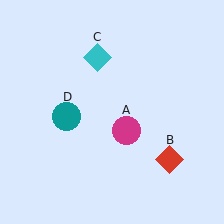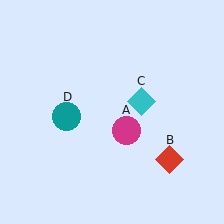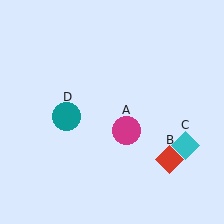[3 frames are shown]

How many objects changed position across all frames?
1 object changed position: cyan diamond (object C).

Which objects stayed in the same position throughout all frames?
Magenta circle (object A) and red diamond (object B) and teal circle (object D) remained stationary.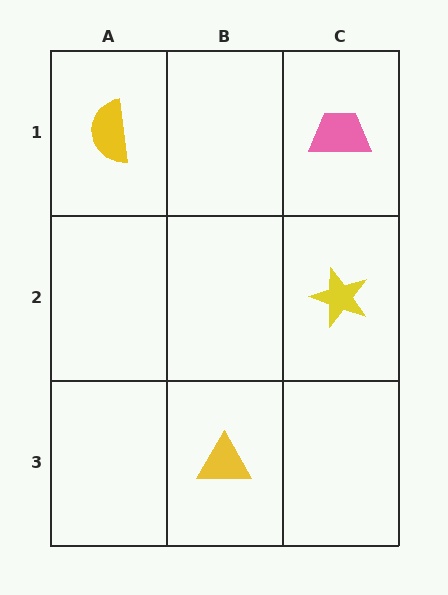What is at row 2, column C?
A yellow star.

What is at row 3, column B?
A yellow triangle.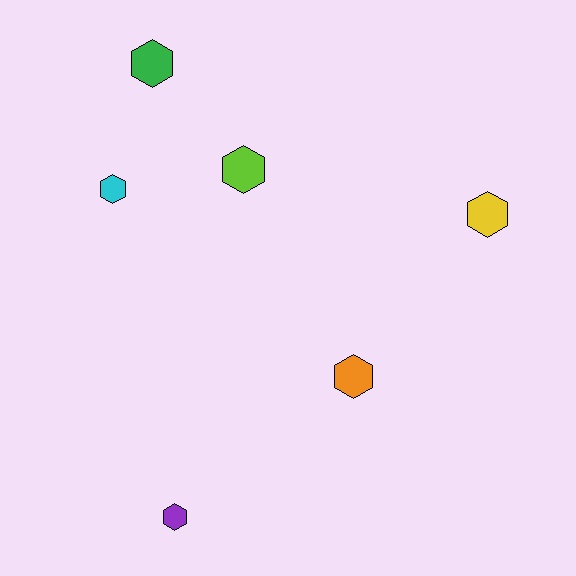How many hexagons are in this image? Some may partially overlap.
There are 6 hexagons.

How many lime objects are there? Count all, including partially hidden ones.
There is 1 lime object.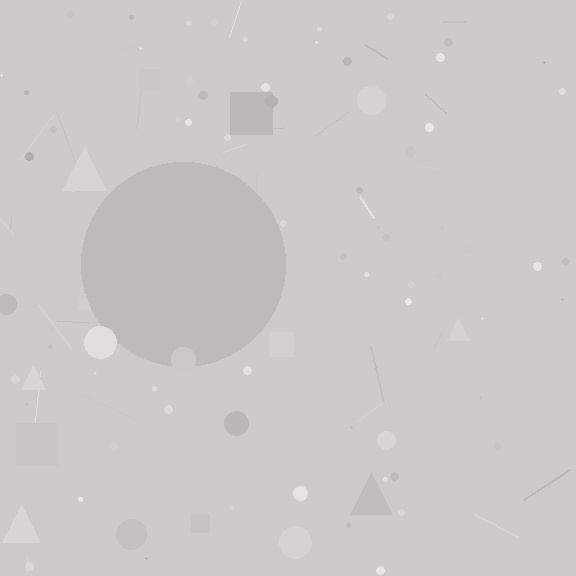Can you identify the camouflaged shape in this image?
The camouflaged shape is a circle.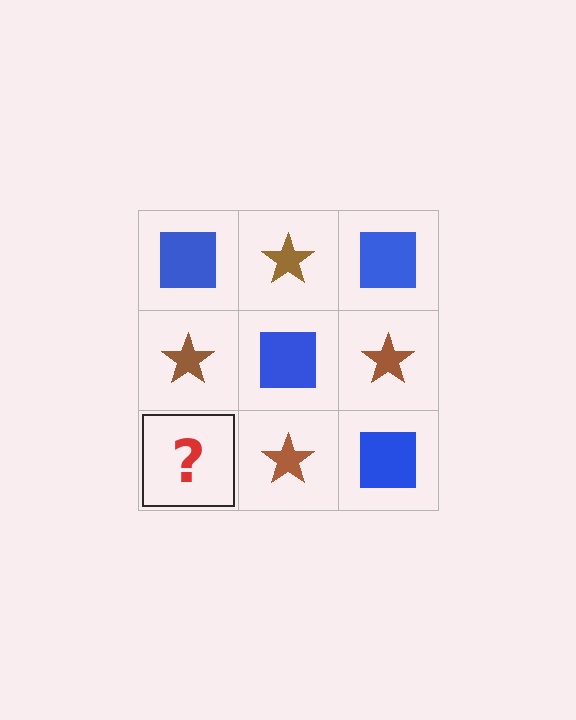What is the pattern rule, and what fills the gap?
The rule is that it alternates blue square and brown star in a checkerboard pattern. The gap should be filled with a blue square.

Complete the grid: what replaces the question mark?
The question mark should be replaced with a blue square.